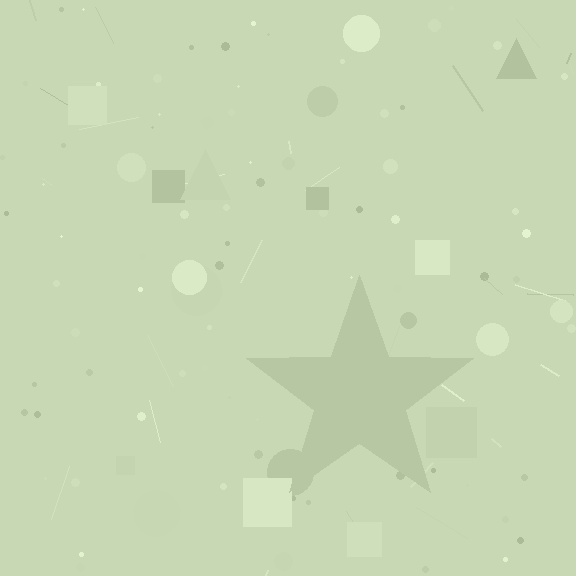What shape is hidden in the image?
A star is hidden in the image.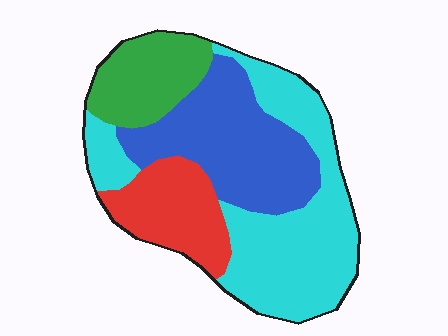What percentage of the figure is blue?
Blue takes up about one quarter (1/4) of the figure.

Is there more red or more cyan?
Cyan.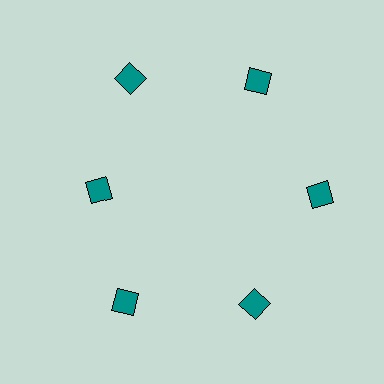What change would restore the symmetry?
The symmetry would be restored by moving it outward, back onto the ring so that all 6 diamonds sit at equal angles and equal distance from the center.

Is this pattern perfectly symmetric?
No. The 6 teal diamonds are arranged in a ring, but one element near the 9 o'clock position is pulled inward toward the center, breaking the 6-fold rotational symmetry.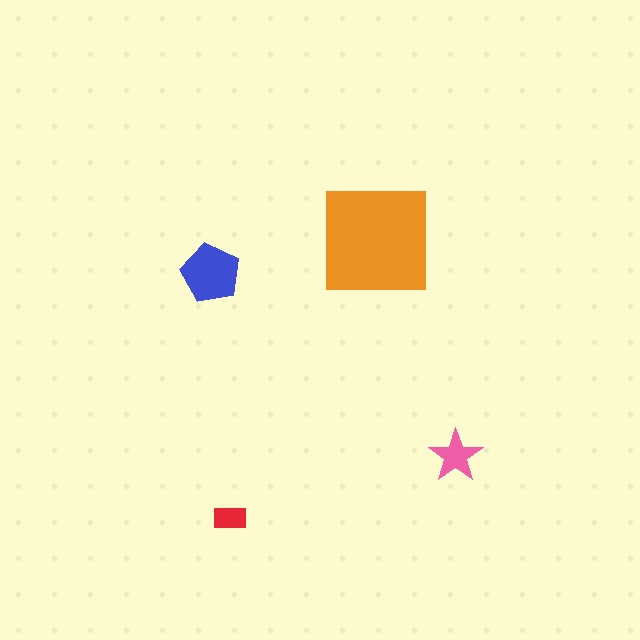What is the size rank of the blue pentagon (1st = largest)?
2nd.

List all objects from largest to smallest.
The orange square, the blue pentagon, the pink star, the red rectangle.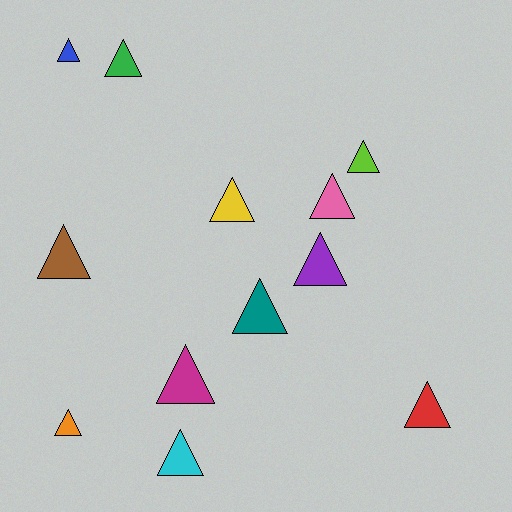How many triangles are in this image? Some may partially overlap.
There are 12 triangles.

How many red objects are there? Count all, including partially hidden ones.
There is 1 red object.